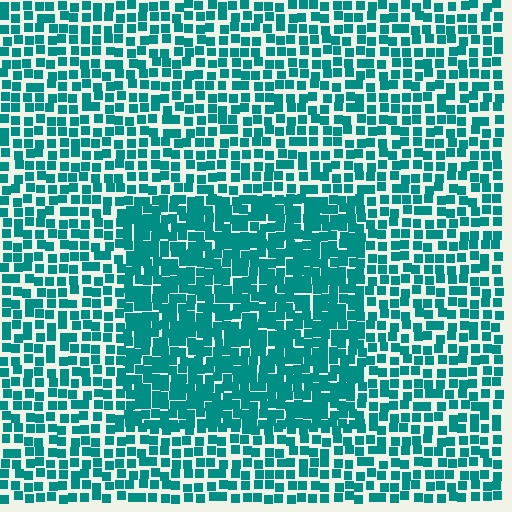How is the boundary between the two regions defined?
The boundary is defined by a change in element density (approximately 1.6x ratio). All elements are the same color, size, and shape.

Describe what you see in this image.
The image contains small teal elements arranged at two different densities. A rectangle-shaped region is visible where the elements are more densely packed than the surrounding area.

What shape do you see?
I see a rectangle.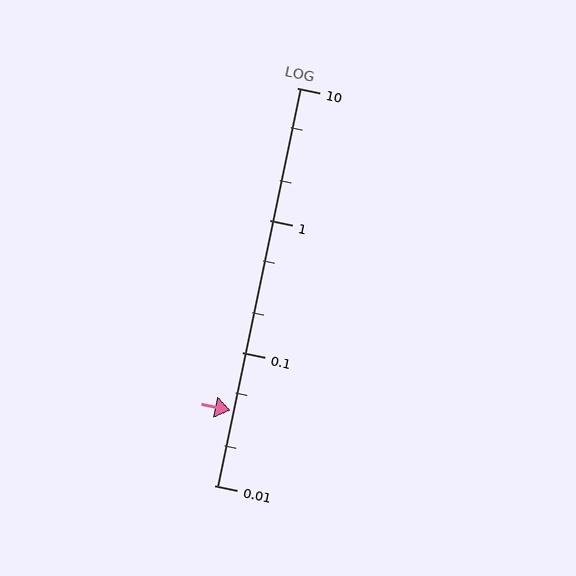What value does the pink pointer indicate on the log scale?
The pointer indicates approximately 0.037.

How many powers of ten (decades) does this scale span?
The scale spans 3 decades, from 0.01 to 10.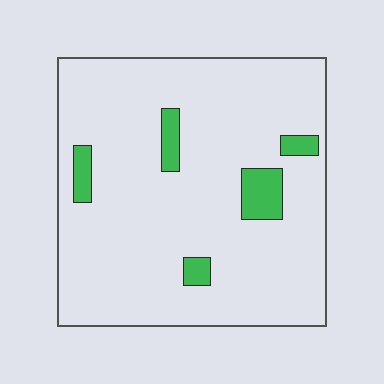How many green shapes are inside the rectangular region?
5.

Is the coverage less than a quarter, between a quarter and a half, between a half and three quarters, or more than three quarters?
Less than a quarter.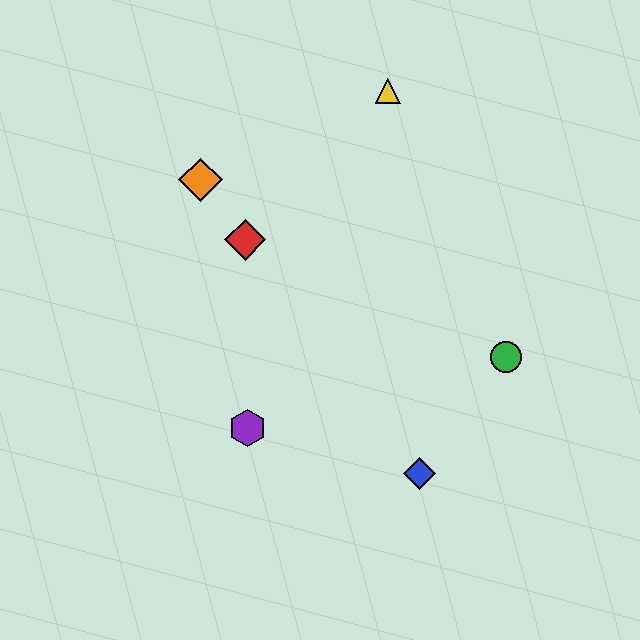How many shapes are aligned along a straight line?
3 shapes (the red diamond, the blue diamond, the orange diamond) are aligned along a straight line.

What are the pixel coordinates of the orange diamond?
The orange diamond is at (200, 180).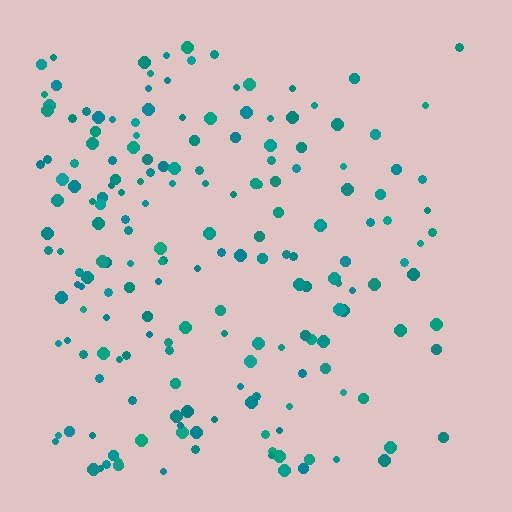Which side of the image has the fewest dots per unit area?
The right.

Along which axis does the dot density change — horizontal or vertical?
Horizontal.